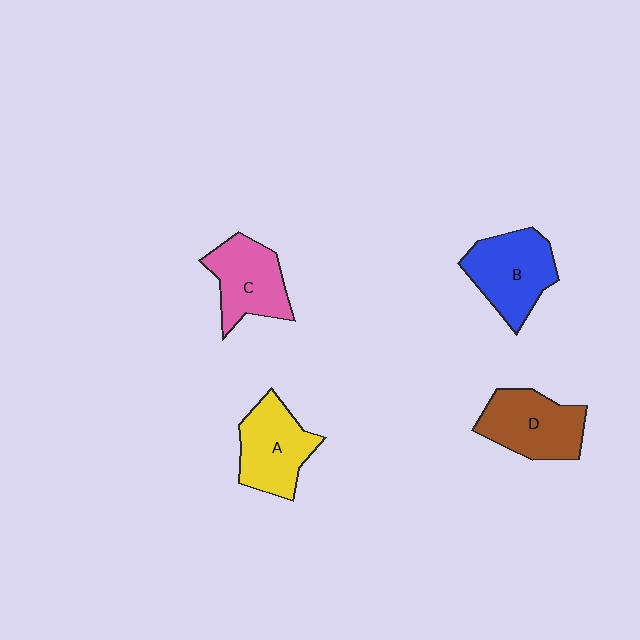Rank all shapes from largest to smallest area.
From largest to smallest: B (blue), D (brown), A (yellow), C (pink).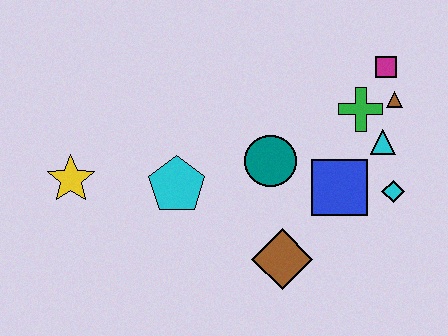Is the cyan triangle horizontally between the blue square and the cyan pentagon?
No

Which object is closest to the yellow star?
The cyan pentagon is closest to the yellow star.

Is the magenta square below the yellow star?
No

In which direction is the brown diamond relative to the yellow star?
The brown diamond is to the right of the yellow star.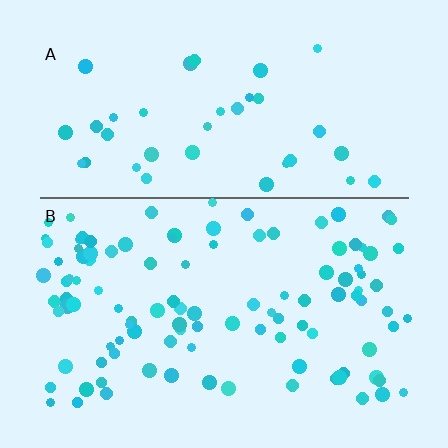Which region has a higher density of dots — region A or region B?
B (the bottom).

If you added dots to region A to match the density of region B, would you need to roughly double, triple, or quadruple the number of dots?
Approximately triple.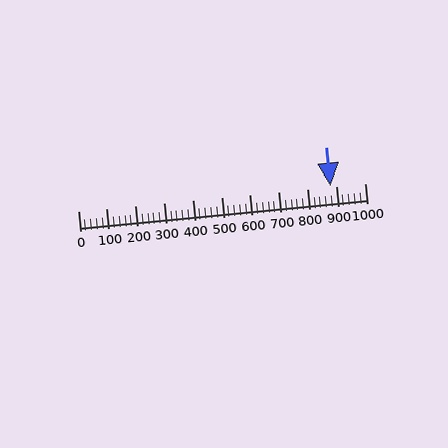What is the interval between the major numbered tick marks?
The major tick marks are spaced 100 units apart.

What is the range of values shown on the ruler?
The ruler shows values from 0 to 1000.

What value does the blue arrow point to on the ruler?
The blue arrow points to approximately 880.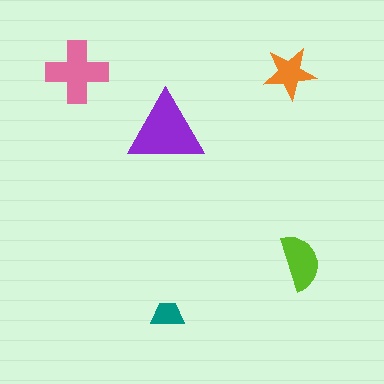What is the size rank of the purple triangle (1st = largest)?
1st.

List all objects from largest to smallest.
The purple triangle, the pink cross, the lime semicircle, the orange star, the teal trapezoid.